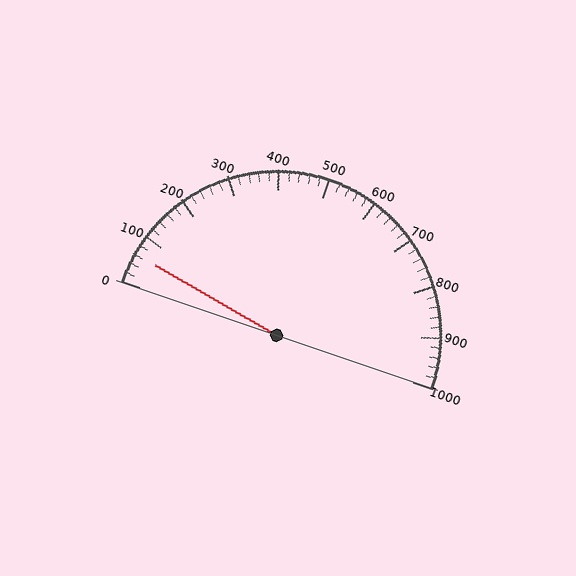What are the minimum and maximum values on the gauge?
The gauge ranges from 0 to 1000.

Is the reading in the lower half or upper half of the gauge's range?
The reading is in the lower half of the range (0 to 1000).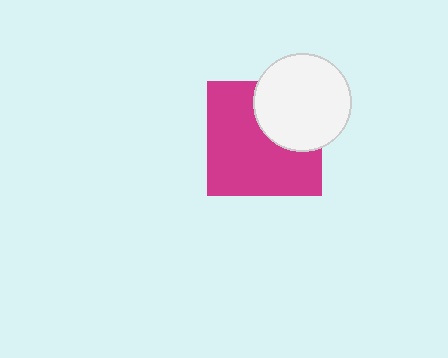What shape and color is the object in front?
The object in front is a white circle.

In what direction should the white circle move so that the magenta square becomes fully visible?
The white circle should move toward the upper-right. That is the shortest direction to clear the overlap and leave the magenta square fully visible.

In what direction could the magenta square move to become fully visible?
The magenta square could move toward the lower-left. That would shift it out from behind the white circle entirely.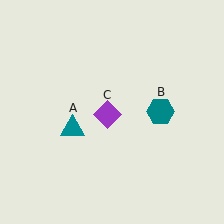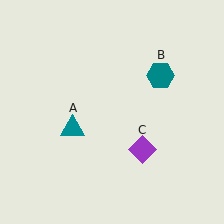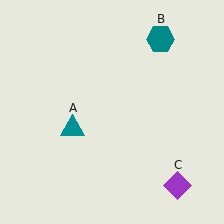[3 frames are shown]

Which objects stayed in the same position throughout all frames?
Teal triangle (object A) remained stationary.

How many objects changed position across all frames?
2 objects changed position: teal hexagon (object B), purple diamond (object C).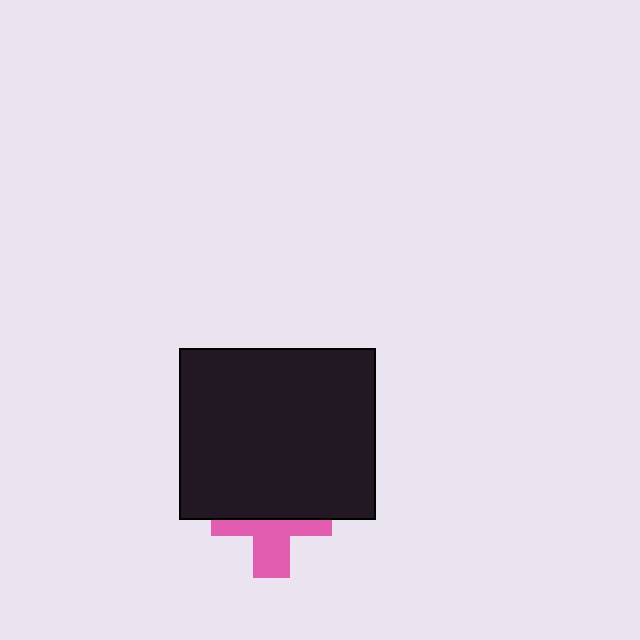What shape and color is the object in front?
The object in front is a black rectangle.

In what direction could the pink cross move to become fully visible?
The pink cross could move down. That would shift it out from behind the black rectangle entirely.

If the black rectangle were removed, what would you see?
You would see the complete pink cross.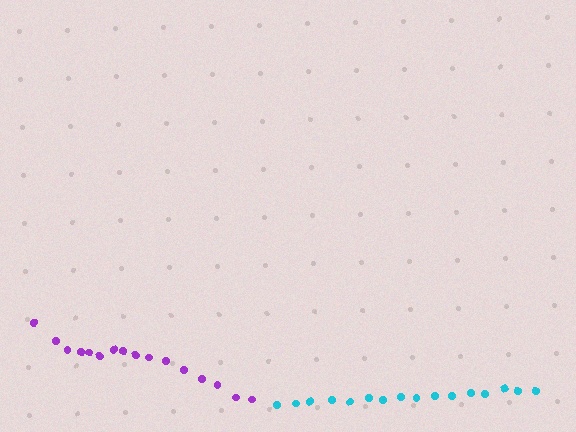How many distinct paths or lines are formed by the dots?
There are 2 distinct paths.